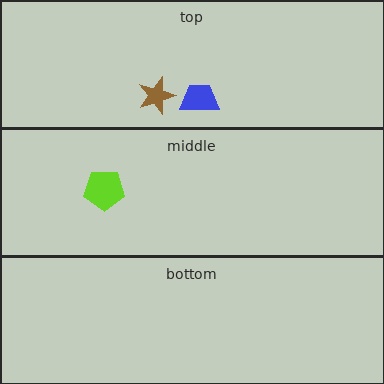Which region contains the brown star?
The top region.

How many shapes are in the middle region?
1.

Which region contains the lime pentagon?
The middle region.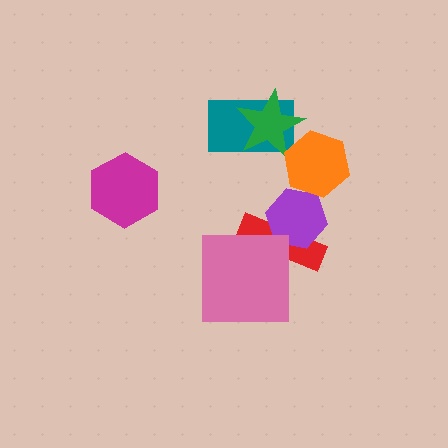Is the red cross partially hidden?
Yes, it is partially covered by another shape.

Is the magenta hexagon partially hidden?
No, no other shape covers it.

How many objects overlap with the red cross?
2 objects overlap with the red cross.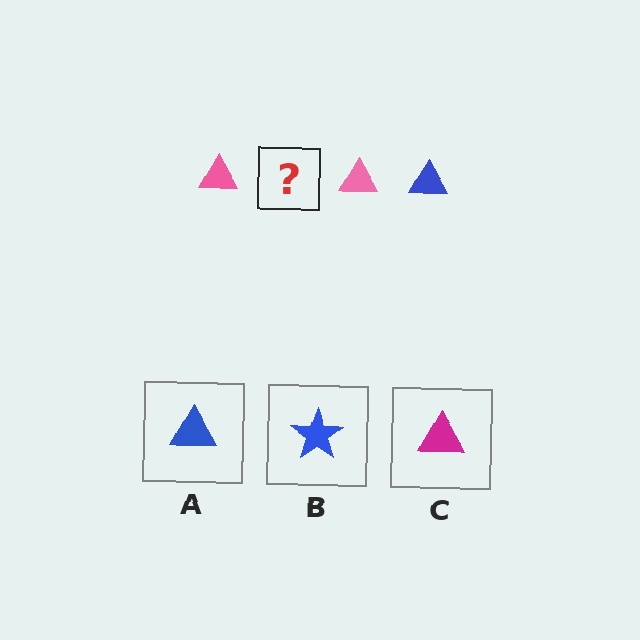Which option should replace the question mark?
Option A.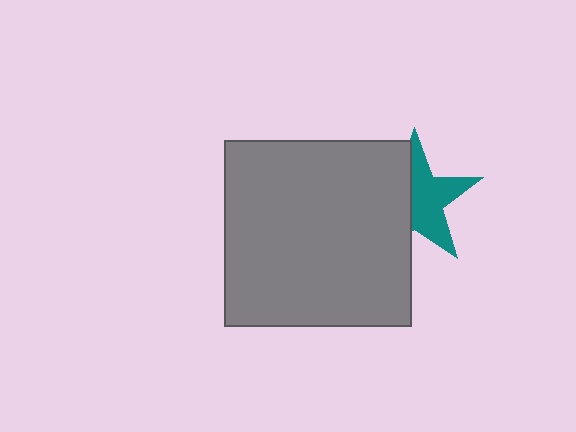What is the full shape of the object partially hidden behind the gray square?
The partially hidden object is a teal star.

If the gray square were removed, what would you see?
You would see the complete teal star.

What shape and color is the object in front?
The object in front is a gray square.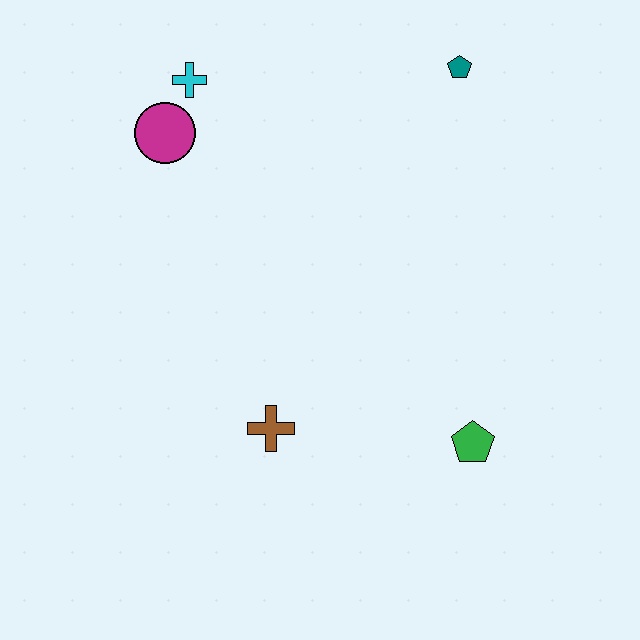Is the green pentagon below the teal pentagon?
Yes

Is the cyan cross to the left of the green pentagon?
Yes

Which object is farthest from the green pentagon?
The cyan cross is farthest from the green pentagon.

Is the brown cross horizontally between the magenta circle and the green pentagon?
Yes